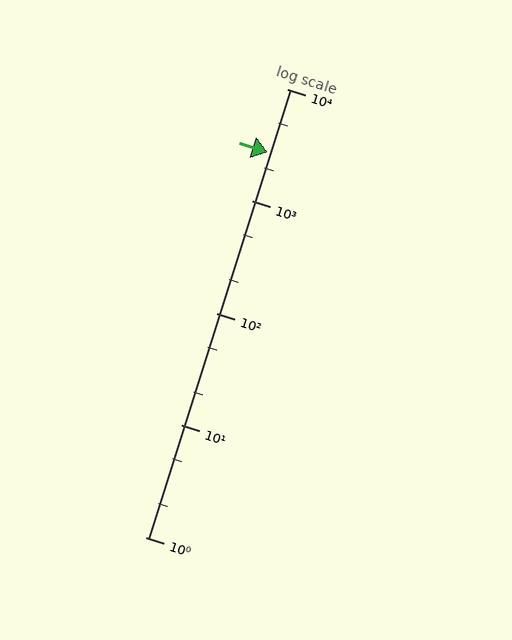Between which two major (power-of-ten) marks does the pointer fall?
The pointer is between 1000 and 10000.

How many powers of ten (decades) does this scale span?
The scale spans 4 decades, from 1 to 10000.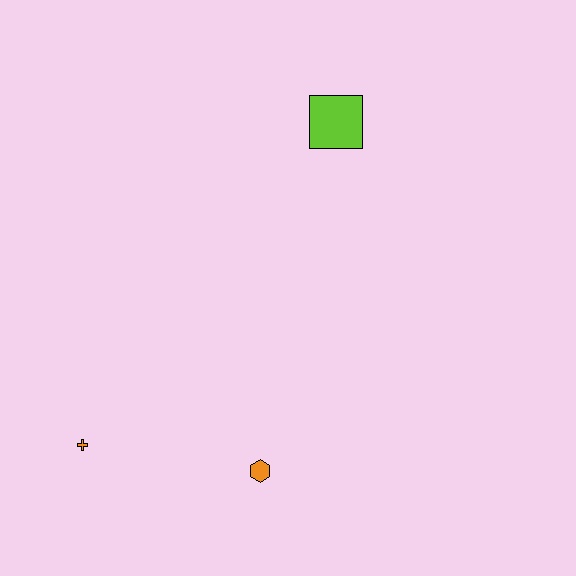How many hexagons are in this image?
There is 1 hexagon.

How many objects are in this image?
There are 3 objects.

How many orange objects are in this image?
There are 2 orange objects.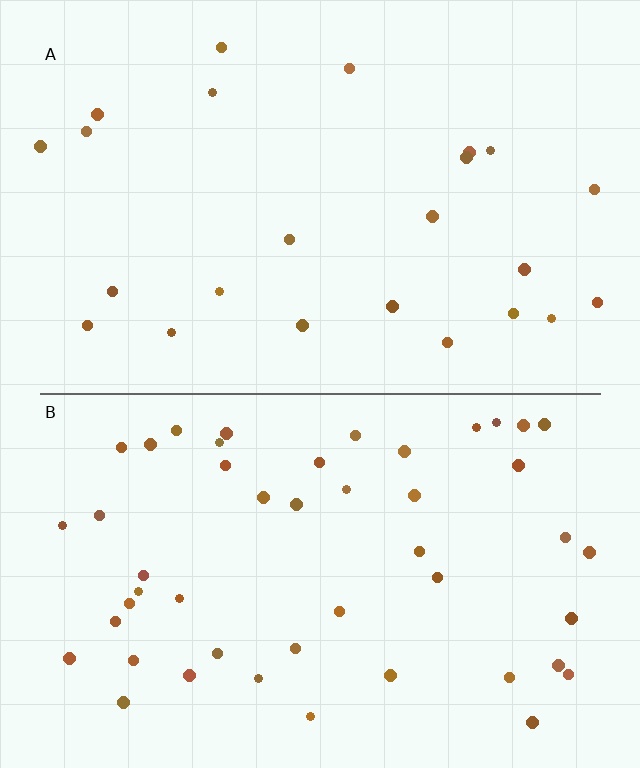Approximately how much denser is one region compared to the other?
Approximately 2.0× — region B over region A.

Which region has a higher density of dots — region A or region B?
B (the bottom).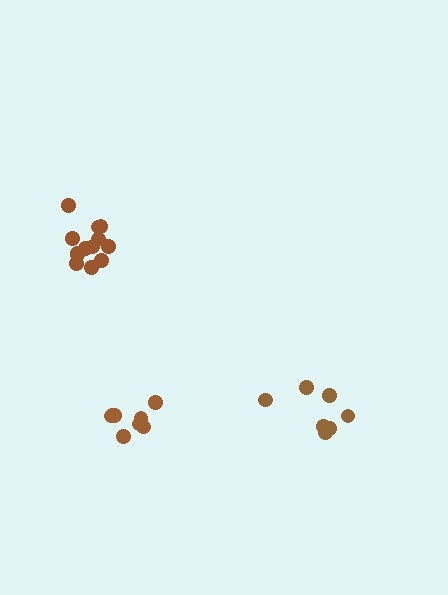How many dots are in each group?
Group 1: 8 dots, Group 2: 13 dots, Group 3: 7 dots (28 total).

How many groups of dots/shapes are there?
There are 3 groups.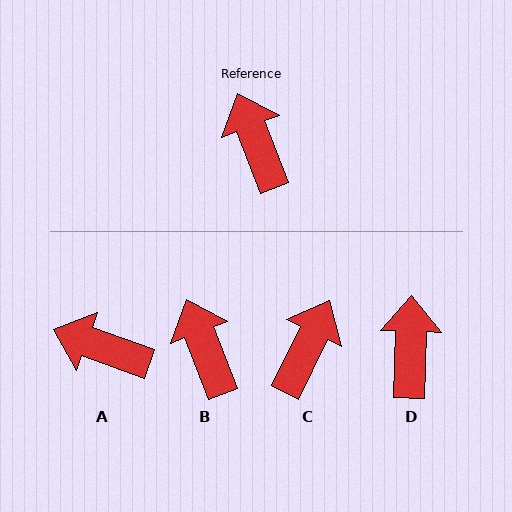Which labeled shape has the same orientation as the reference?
B.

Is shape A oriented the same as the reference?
No, it is off by about 49 degrees.